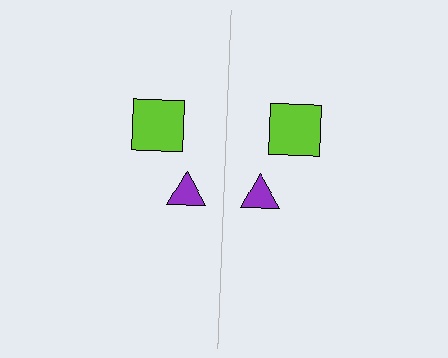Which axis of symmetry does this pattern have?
The pattern has a vertical axis of symmetry running through the center of the image.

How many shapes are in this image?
There are 4 shapes in this image.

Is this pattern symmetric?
Yes, this pattern has bilateral (reflection) symmetry.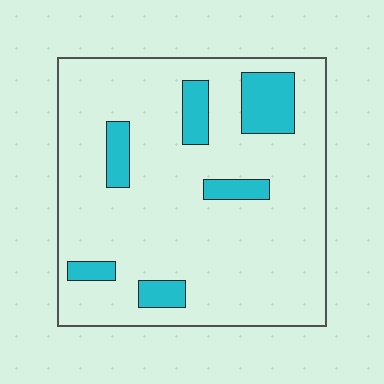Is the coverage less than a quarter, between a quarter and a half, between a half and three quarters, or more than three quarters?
Less than a quarter.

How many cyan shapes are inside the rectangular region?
6.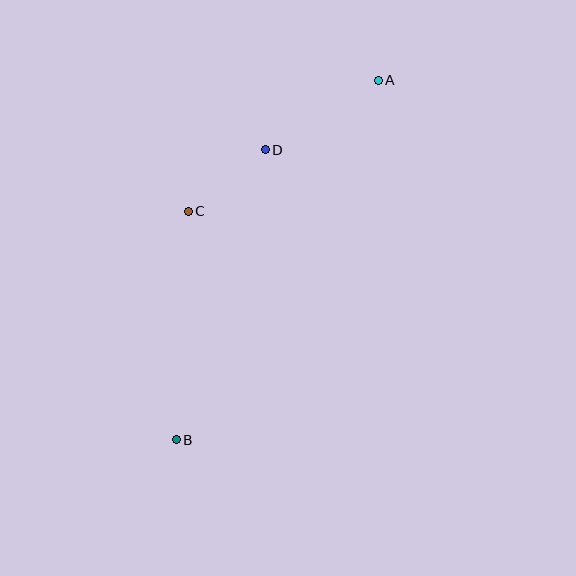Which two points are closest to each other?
Points C and D are closest to each other.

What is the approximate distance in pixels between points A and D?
The distance between A and D is approximately 133 pixels.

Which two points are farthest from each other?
Points A and B are farthest from each other.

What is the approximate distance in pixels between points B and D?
The distance between B and D is approximately 303 pixels.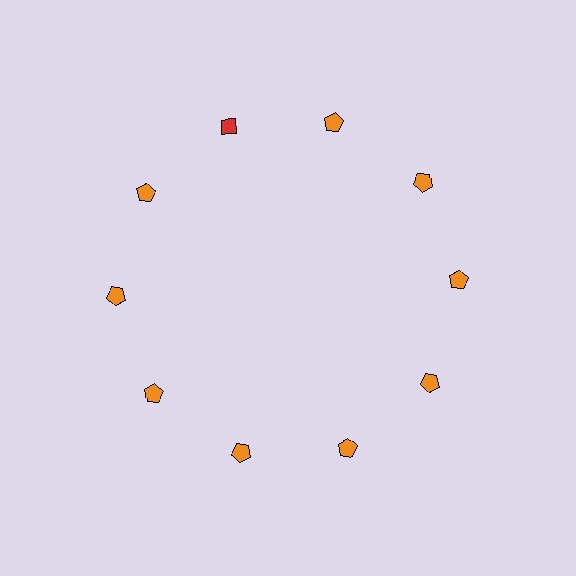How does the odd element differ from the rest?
It differs in both color (red instead of orange) and shape (diamond instead of pentagon).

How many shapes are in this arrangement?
There are 10 shapes arranged in a ring pattern.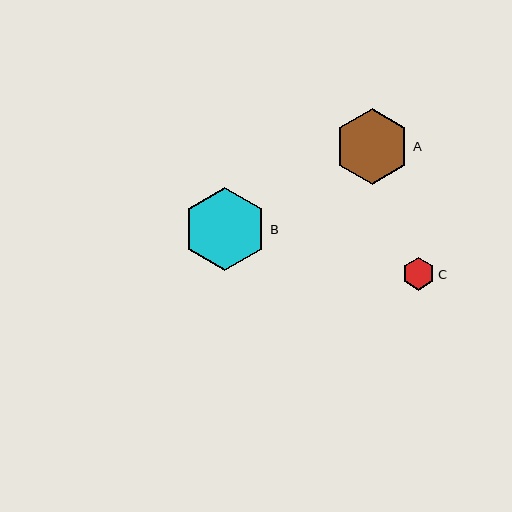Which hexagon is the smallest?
Hexagon C is the smallest with a size of approximately 33 pixels.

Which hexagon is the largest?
Hexagon B is the largest with a size of approximately 83 pixels.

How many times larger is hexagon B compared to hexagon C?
Hexagon B is approximately 2.5 times the size of hexagon C.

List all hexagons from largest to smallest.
From largest to smallest: B, A, C.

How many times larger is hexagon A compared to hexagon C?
Hexagon A is approximately 2.3 times the size of hexagon C.